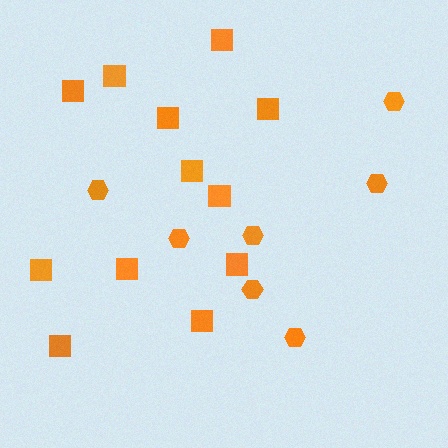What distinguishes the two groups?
There are 2 groups: one group of squares (12) and one group of hexagons (7).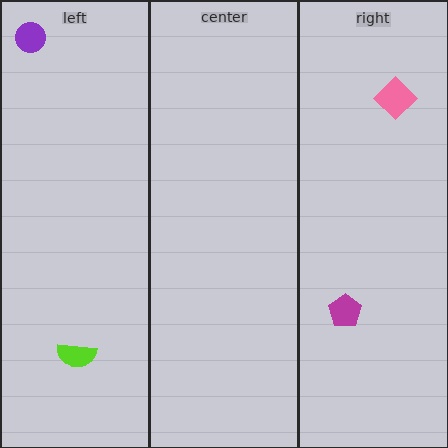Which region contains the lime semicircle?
The left region.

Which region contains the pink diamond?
The right region.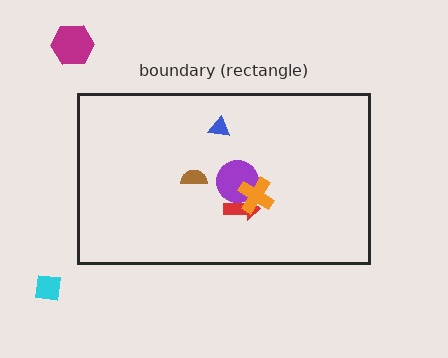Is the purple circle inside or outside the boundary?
Inside.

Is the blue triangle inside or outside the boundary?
Inside.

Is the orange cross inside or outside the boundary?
Inside.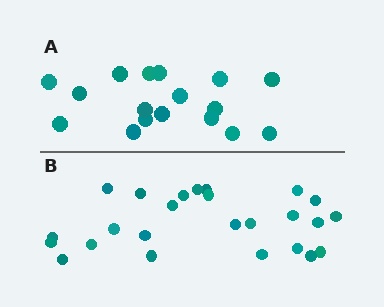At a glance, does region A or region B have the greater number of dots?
Region B (the bottom region) has more dots.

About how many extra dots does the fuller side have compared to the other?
Region B has roughly 8 or so more dots than region A.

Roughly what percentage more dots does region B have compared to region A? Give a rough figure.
About 45% more.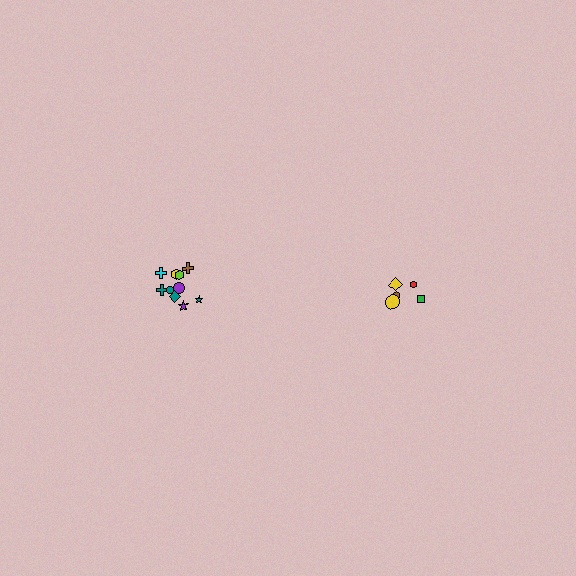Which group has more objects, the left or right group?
The left group.